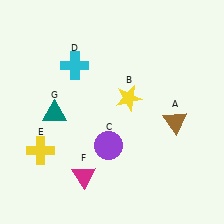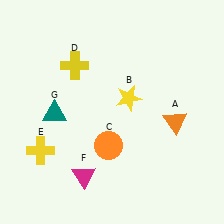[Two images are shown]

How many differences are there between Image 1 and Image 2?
There are 3 differences between the two images.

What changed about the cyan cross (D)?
In Image 1, D is cyan. In Image 2, it changed to yellow.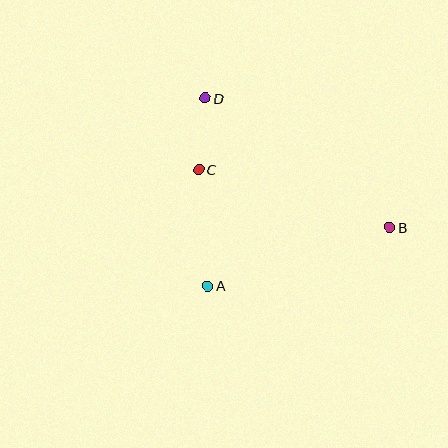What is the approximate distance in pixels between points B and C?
The distance between B and C is approximately 199 pixels.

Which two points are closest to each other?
Points C and D are closest to each other.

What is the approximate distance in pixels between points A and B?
The distance between A and B is approximately 191 pixels.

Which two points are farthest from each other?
Points B and D are farthest from each other.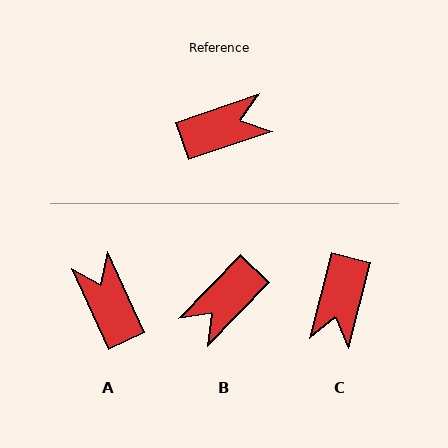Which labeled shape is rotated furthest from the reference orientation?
B, about 153 degrees away.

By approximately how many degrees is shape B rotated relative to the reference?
Approximately 153 degrees clockwise.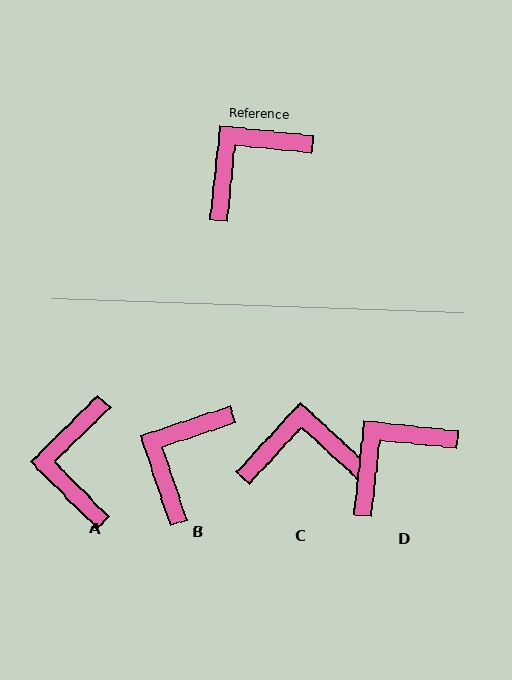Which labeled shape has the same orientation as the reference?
D.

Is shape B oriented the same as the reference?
No, it is off by about 25 degrees.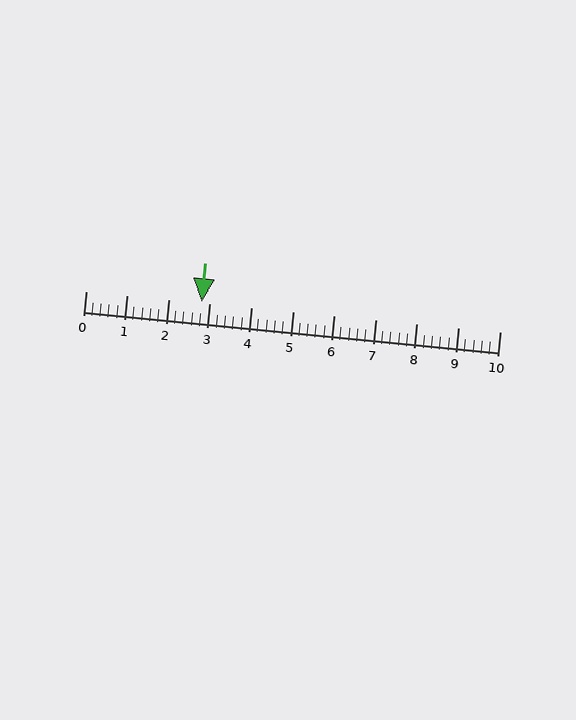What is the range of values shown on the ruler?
The ruler shows values from 0 to 10.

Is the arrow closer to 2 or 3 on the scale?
The arrow is closer to 3.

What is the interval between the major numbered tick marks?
The major tick marks are spaced 1 units apart.